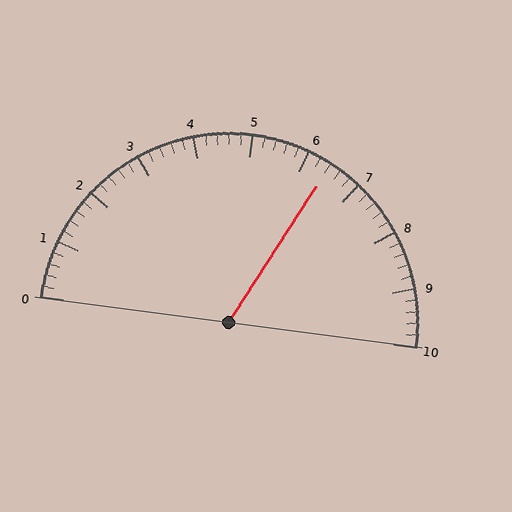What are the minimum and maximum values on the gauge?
The gauge ranges from 0 to 10.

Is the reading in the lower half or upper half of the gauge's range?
The reading is in the upper half of the range (0 to 10).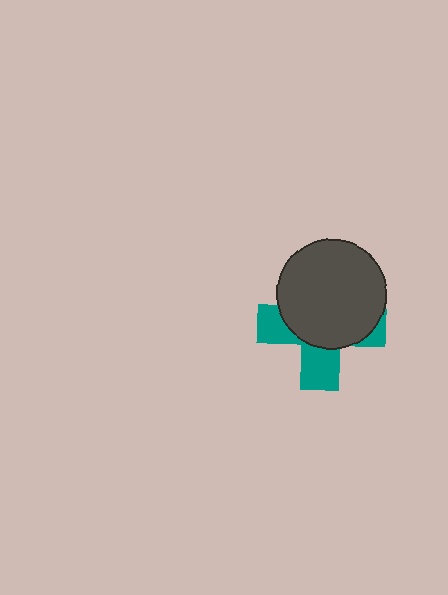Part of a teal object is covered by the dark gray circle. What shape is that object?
It is a cross.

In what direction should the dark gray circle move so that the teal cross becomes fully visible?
The dark gray circle should move up. That is the shortest direction to clear the overlap and leave the teal cross fully visible.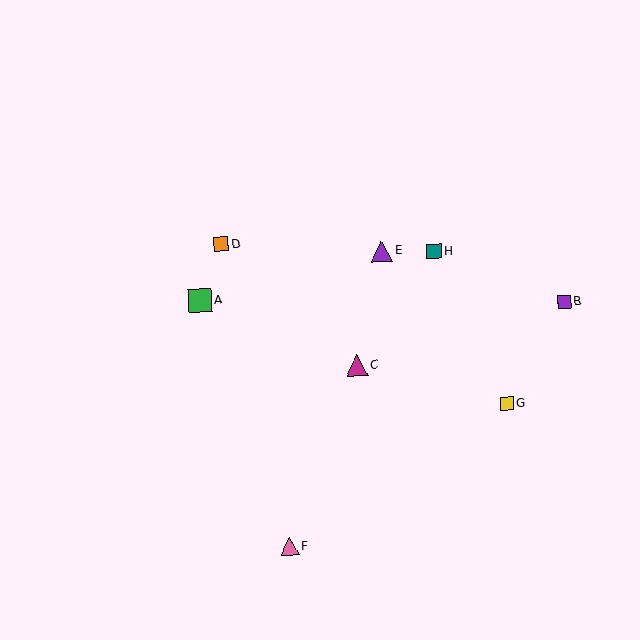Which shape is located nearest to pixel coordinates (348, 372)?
The magenta triangle (labeled C) at (357, 366) is nearest to that location.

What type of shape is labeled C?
Shape C is a magenta triangle.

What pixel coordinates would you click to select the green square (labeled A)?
Click at (200, 300) to select the green square A.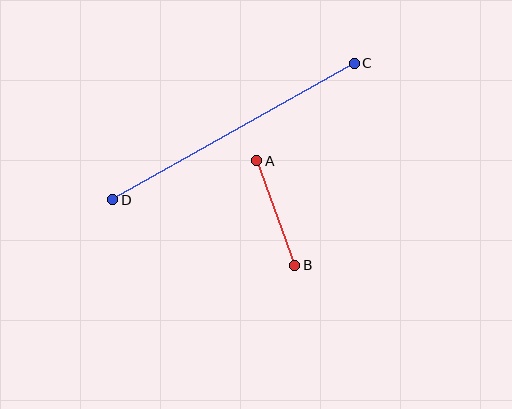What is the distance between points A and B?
The distance is approximately 111 pixels.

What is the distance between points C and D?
The distance is approximately 277 pixels.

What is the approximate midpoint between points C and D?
The midpoint is at approximately (233, 131) pixels.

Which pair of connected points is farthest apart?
Points C and D are farthest apart.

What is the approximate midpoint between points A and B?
The midpoint is at approximately (276, 213) pixels.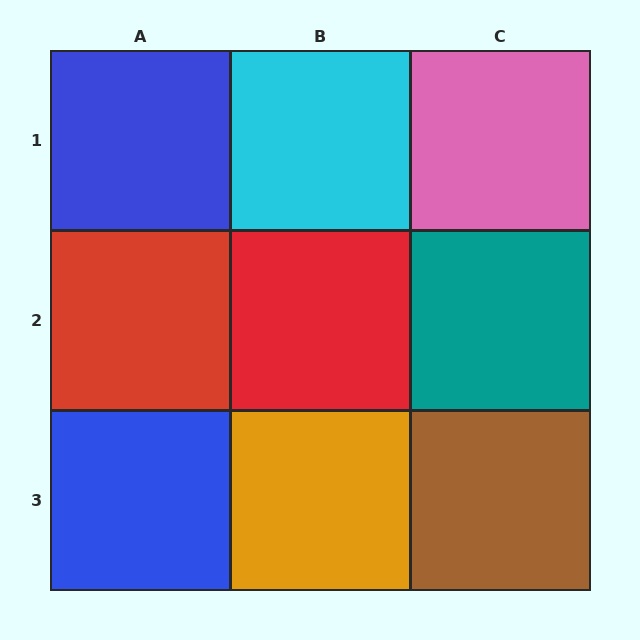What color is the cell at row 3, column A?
Blue.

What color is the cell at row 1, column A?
Blue.